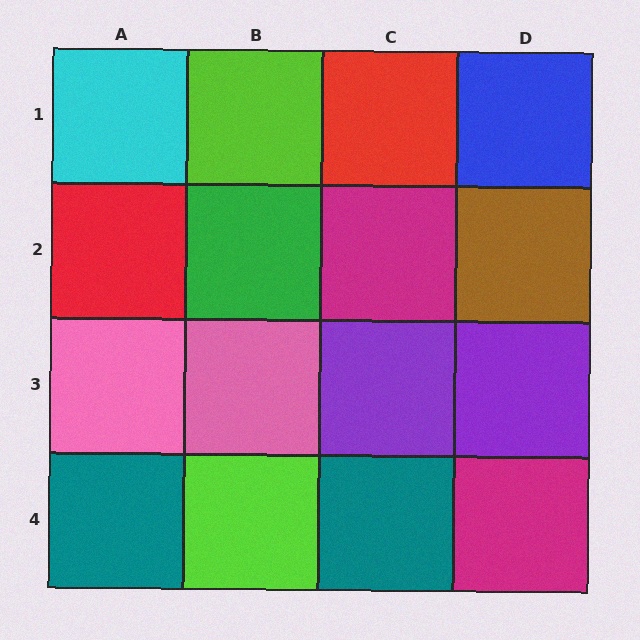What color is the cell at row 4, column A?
Teal.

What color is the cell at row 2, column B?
Green.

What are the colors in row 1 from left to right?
Cyan, lime, red, blue.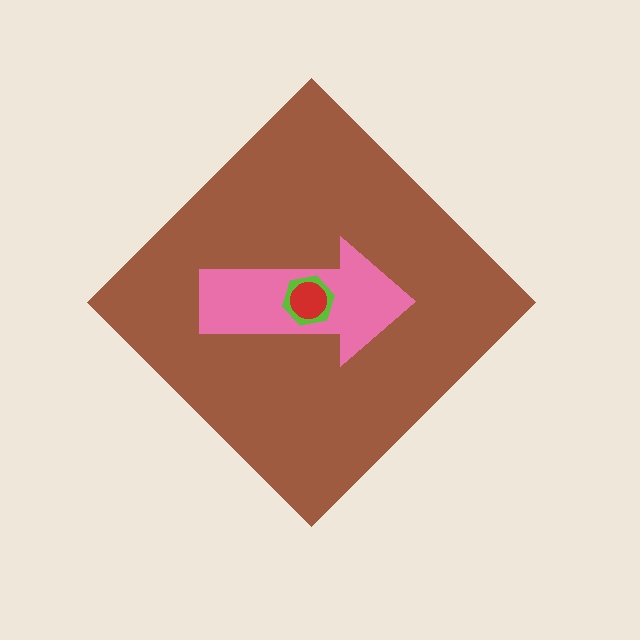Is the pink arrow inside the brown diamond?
Yes.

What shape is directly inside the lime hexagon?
The red circle.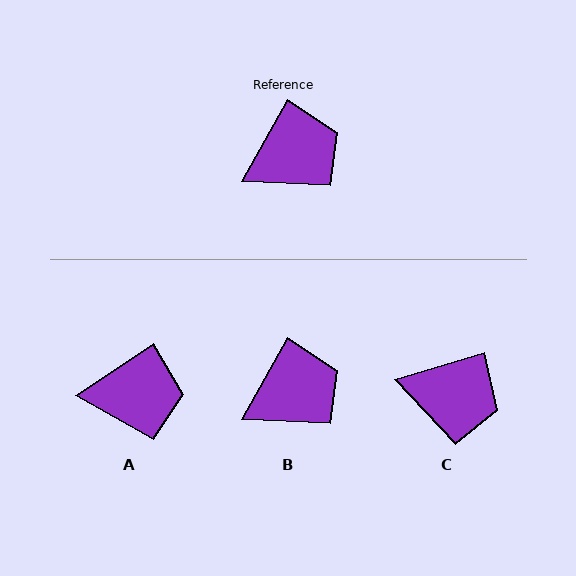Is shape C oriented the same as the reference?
No, it is off by about 44 degrees.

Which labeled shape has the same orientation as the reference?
B.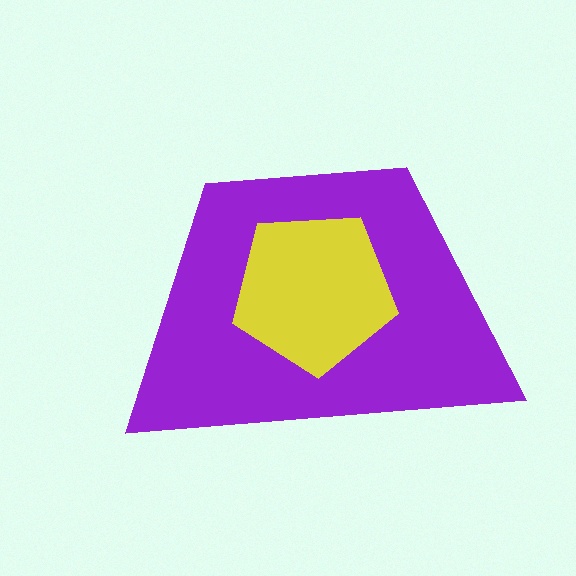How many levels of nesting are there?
2.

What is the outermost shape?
The purple trapezoid.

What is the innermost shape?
The yellow pentagon.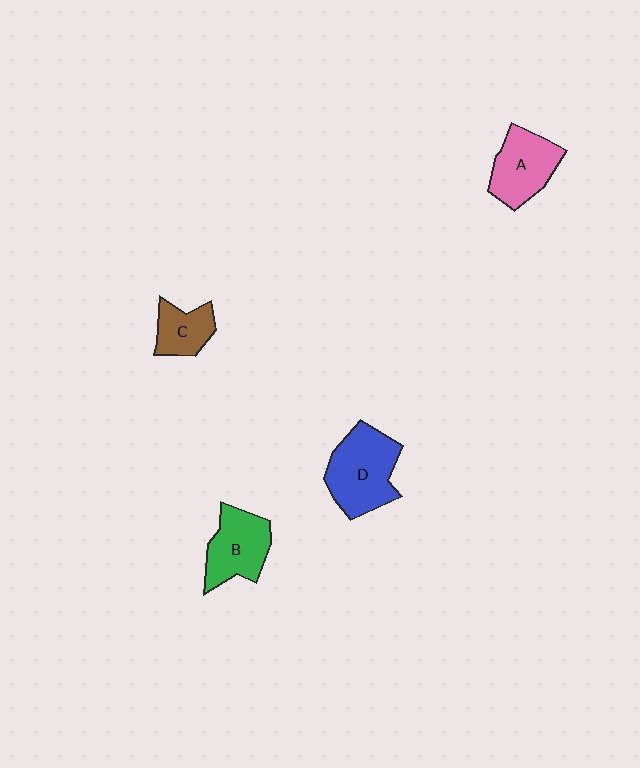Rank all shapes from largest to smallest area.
From largest to smallest: D (blue), B (green), A (pink), C (brown).